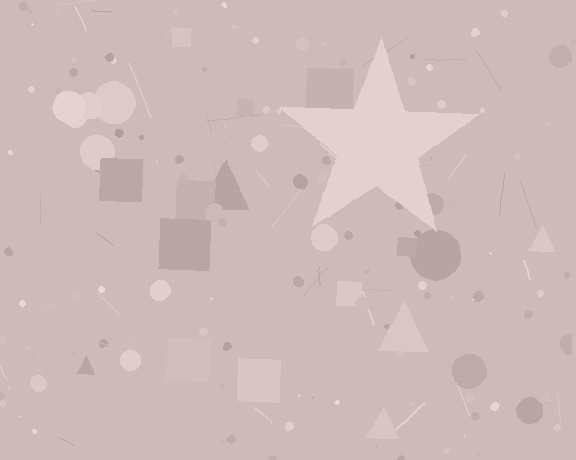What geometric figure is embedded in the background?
A star is embedded in the background.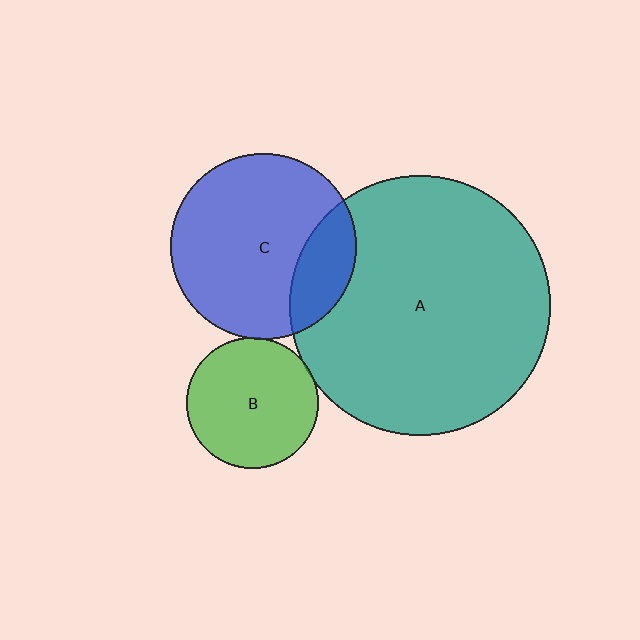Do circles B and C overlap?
Yes.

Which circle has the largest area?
Circle A (teal).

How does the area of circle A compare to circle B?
Approximately 3.9 times.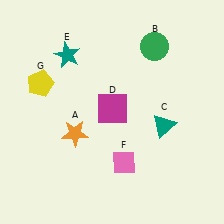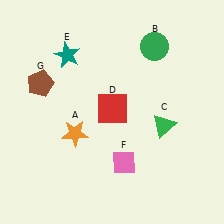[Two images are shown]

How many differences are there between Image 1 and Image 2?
There are 3 differences between the two images.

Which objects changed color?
C changed from teal to green. D changed from magenta to red. G changed from yellow to brown.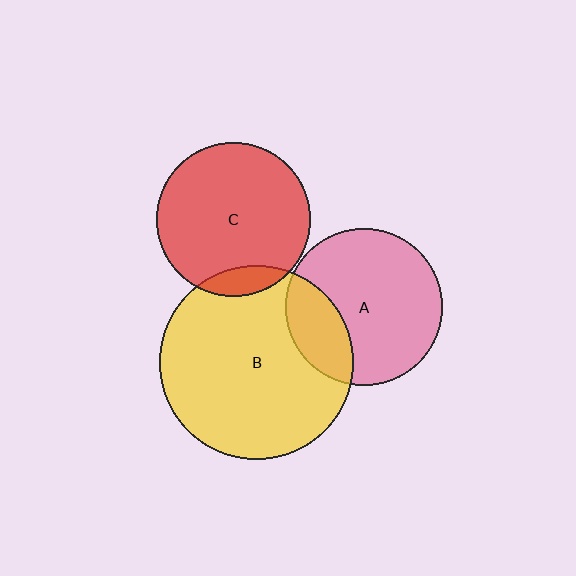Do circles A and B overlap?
Yes.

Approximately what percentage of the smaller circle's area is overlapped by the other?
Approximately 25%.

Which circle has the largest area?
Circle B (yellow).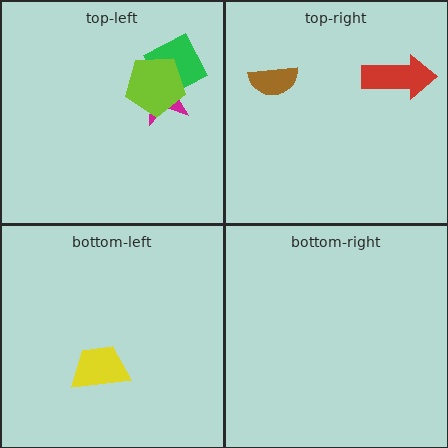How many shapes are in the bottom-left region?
1.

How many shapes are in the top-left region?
3.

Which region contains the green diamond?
The top-left region.